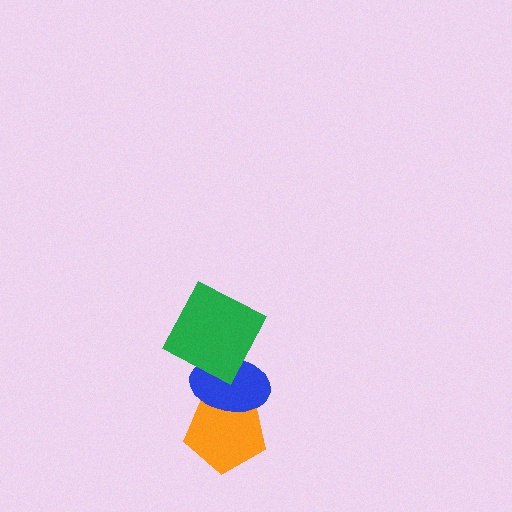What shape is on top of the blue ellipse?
The green square is on top of the blue ellipse.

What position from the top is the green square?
The green square is 1st from the top.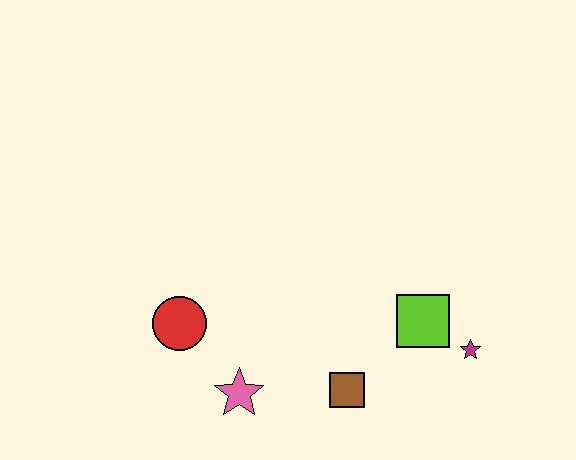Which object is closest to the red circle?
The pink star is closest to the red circle.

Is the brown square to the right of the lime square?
No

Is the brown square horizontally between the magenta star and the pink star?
Yes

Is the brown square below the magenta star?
Yes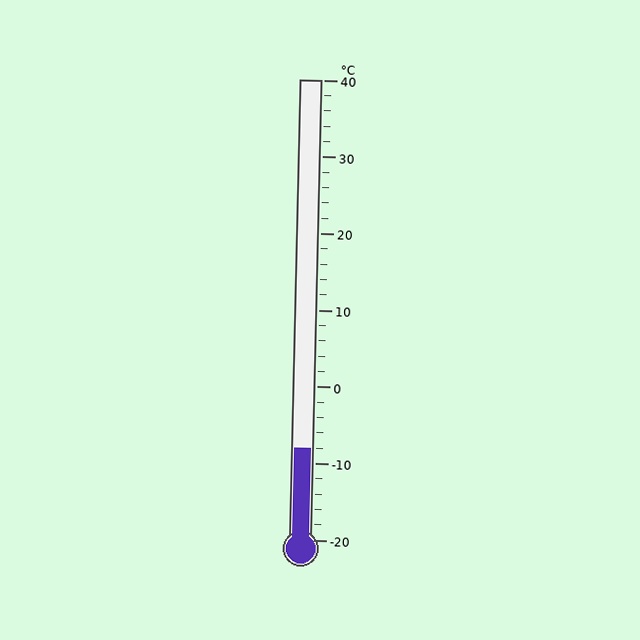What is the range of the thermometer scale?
The thermometer scale ranges from -20°C to 40°C.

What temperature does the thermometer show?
The thermometer shows approximately -8°C.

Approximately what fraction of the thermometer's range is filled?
The thermometer is filled to approximately 20% of its range.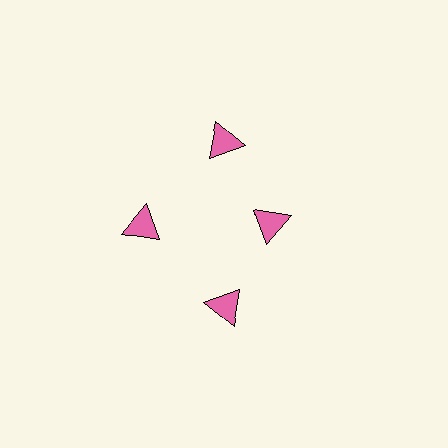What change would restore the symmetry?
The symmetry would be restored by moving it outward, back onto the ring so that all 4 triangles sit at equal angles and equal distance from the center.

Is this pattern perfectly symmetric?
No. The 4 pink triangles are arranged in a ring, but one element near the 3 o'clock position is pulled inward toward the center, breaking the 4-fold rotational symmetry.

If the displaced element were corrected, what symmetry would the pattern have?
It would have 4-fold rotational symmetry — the pattern would map onto itself every 90 degrees.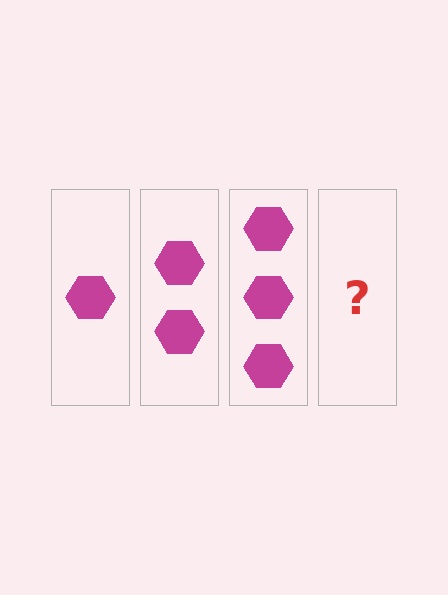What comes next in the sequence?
The next element should be 4 hexagons.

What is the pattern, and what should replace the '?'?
The pattern is that each step adds one more hexagon. The '?' should be 4 hexagons.